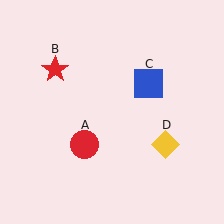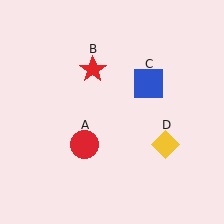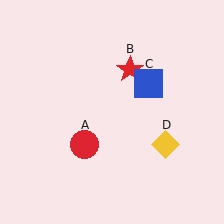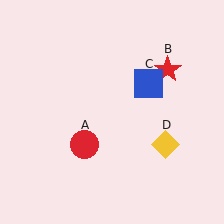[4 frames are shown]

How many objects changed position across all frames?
1 object changed position: red star (object B).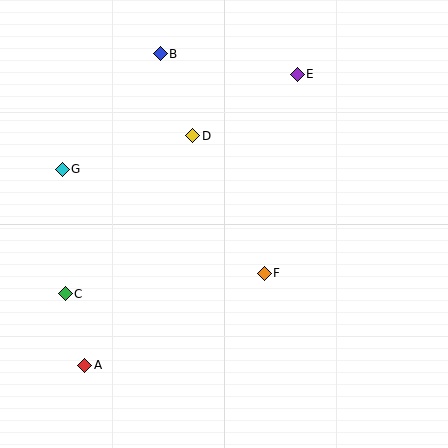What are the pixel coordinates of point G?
Point G is at (62, 169).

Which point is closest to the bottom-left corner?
Point A is closest to the bottom-left corner.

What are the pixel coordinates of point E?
Point E is at (297, 74).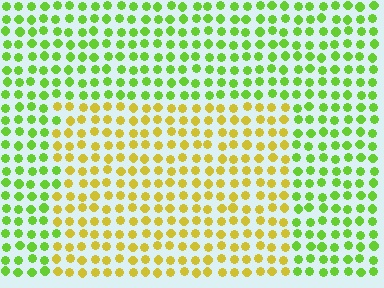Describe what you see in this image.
The image is filled with small lime elements in a uniform arrangement. A rectangle-shaped region is visible where the elements are tinted to a slightly different hue, forming a subtle color boundary.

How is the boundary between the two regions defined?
The boundary is defined purely by a slight shift in hue (about 45 degrees). Spacing, size, and orientation are identical on both sides.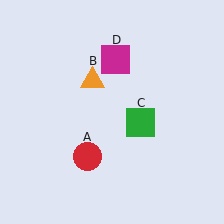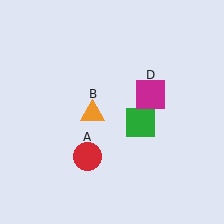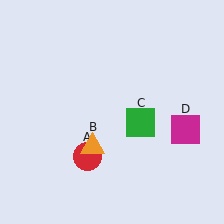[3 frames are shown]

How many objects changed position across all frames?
2 objects changed position: orange triangle (object B), magenta square (object D).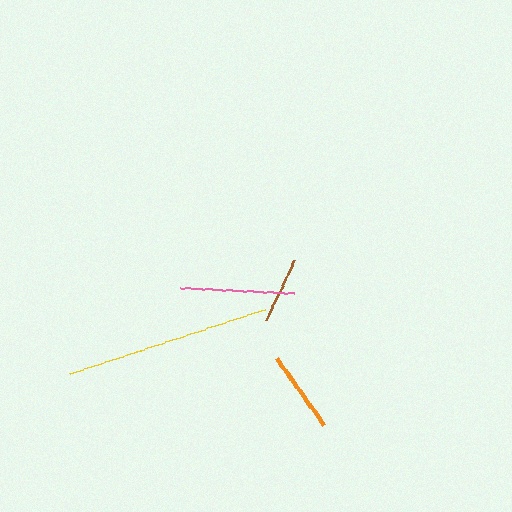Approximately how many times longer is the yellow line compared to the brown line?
The yellow line is approximately 3.1 times the length of the brown line.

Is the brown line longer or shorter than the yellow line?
The yellow line is longer than the brown line.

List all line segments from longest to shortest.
From longest to shortest: yellow, pink, orange, brown.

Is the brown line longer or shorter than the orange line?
The orange line is longer than the brown line.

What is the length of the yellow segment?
The yellow segment is approximately 205 pixels long.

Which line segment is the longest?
The yellow line is the longest at approximately 205 pixels.